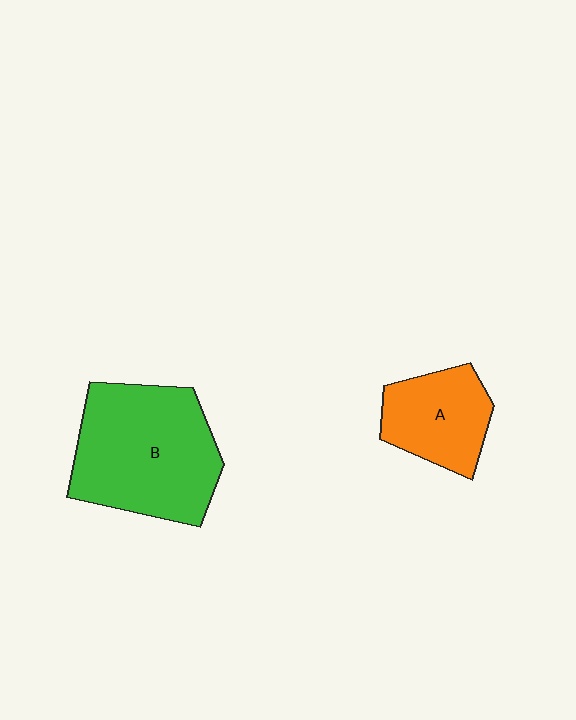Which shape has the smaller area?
Shape A (orange).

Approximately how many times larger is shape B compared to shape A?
Approximately 1.9 times.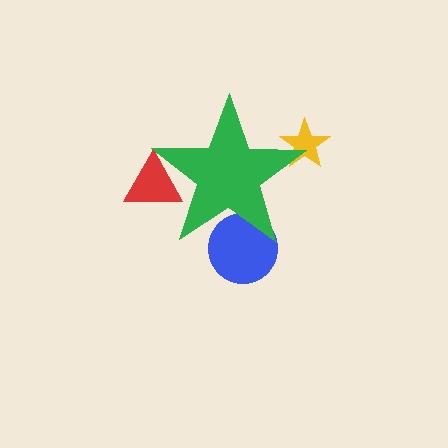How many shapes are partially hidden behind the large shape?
3 shapes are partially hidden.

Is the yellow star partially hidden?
Yes, the yellow star is partially hidden behind the green star.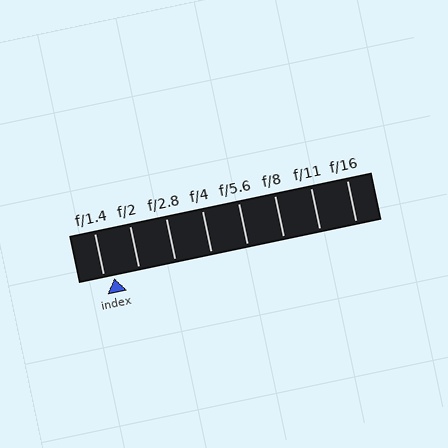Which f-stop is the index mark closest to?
The index mark is closest to f/1.4.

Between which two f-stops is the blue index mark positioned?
The index mark is between f/1.4 and f/2.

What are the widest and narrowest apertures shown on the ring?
The widest aperture shown is f/1.4 and the narrowest is f/16.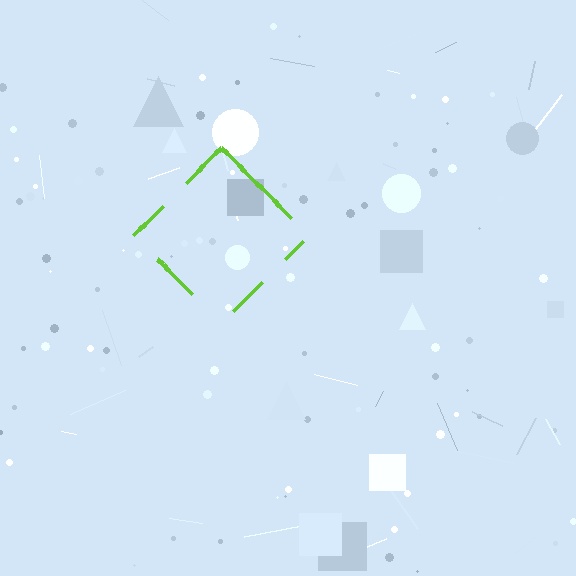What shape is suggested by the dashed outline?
The dashed outline suggests a diamond.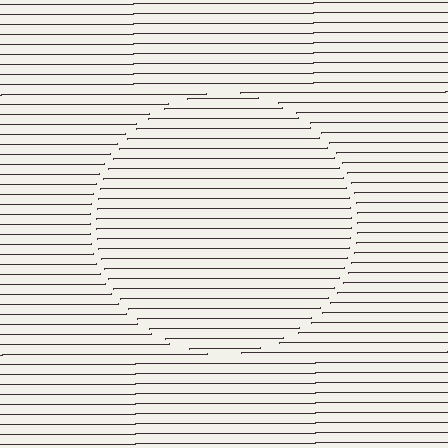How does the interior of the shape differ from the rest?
The interior of the shape contains the same grating, shifted by half a period — the contour is defined by the phase discontinuity where line-ends from the inner and outer gratings abut.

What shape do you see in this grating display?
An illusory circle. The interior of the shape contains the same grating, shifted by half a period — the contour is defined by the phase discontinuity where line-ends from the inner and outer gratings abut.